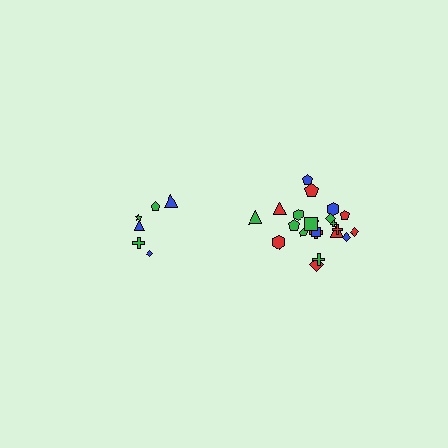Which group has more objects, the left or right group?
The right group.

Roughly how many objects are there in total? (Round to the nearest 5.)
Roughly 30 objects in total.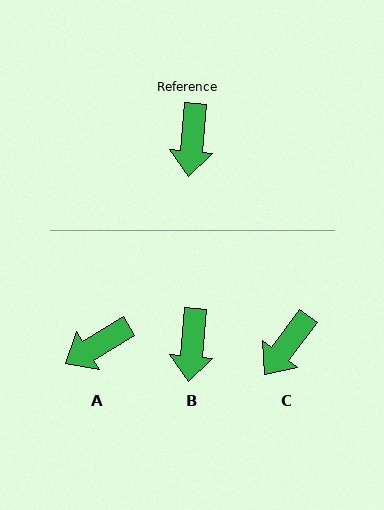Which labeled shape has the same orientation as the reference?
B.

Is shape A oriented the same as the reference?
No, it is off by about 54 degrees.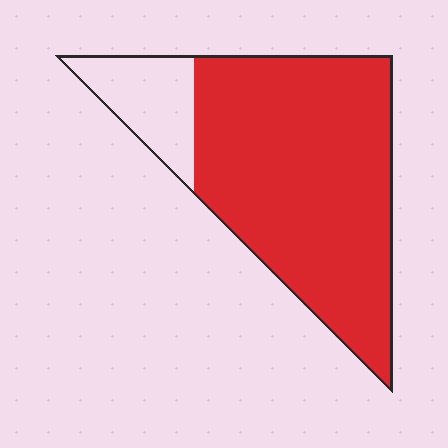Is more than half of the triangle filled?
Yes.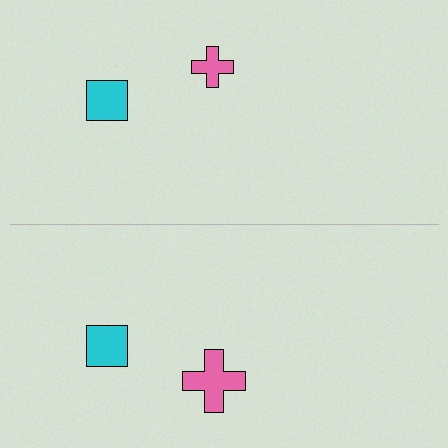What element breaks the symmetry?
The pink cross on the bottom side has a different size than its mirror counterpart.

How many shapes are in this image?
There are 4 shapes in this image.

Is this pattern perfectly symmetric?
No, the pattern is not perfectly symmetric. The pink cross on the bottom side has a different size than its mirror counterpart.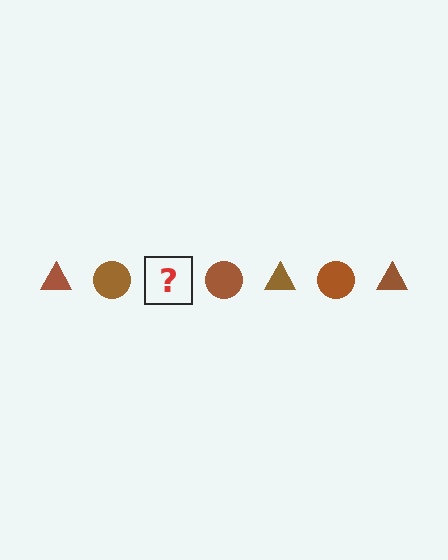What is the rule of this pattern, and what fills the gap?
The rule is that the pattern cycles through triangle, circle shapes in brown. The gap should be filled with a brown triangle.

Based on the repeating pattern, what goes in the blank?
The blank should be a brown triangle.